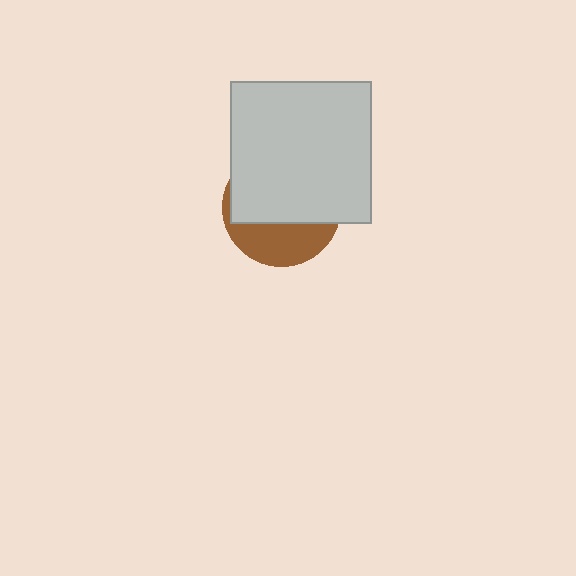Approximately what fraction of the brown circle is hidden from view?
Roughly 65% of the brown circle is hidden behind the light gray square.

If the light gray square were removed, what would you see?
You would see the complete brown circle.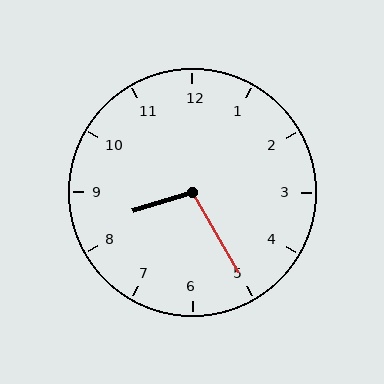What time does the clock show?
8:25.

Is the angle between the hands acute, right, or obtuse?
It is obtuse.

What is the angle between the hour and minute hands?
Approximately 102 degrees.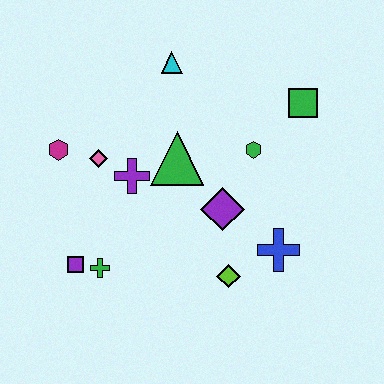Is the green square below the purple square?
No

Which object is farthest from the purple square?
The green square is farthest from the purple square.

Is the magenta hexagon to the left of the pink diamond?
Yes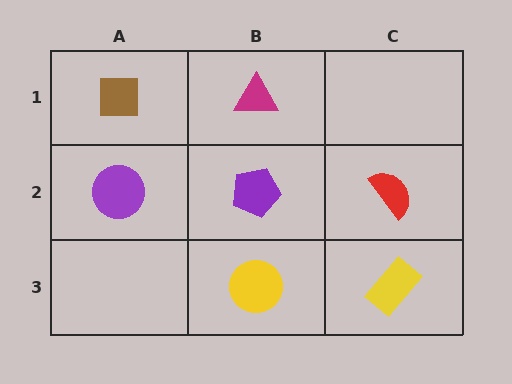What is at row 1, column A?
A brown square.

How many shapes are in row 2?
3 shapes.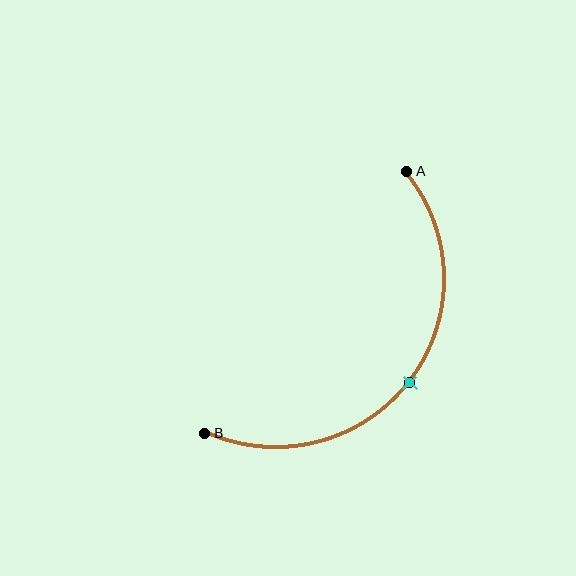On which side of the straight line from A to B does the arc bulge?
The arc bulges below and to the right of the straight line connecting A and B.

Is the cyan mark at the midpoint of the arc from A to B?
Yes. The cyan mark lies on the arc at equal arc-length from both A and B — it is the arc midpoint.